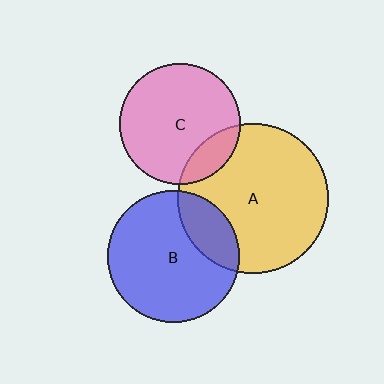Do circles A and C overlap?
Yes.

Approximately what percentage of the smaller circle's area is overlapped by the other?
Approximately 15%.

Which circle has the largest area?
Circle A (yellow).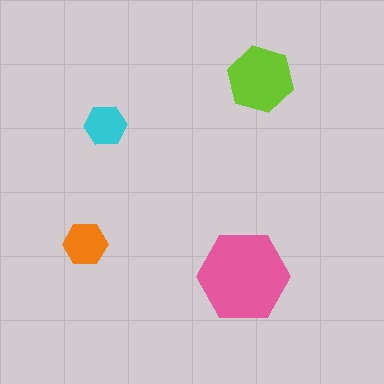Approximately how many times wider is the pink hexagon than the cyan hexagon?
About 2 times wider.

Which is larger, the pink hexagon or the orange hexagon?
The pink one.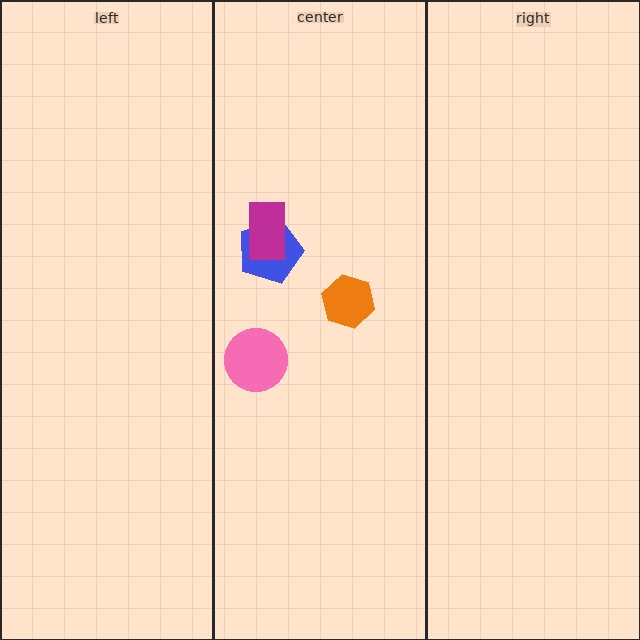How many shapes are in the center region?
4.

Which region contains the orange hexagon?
The center region.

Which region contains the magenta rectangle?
The center region.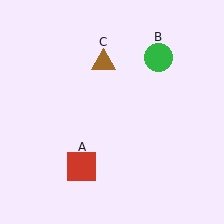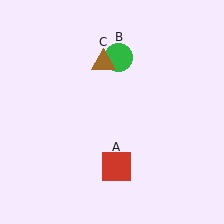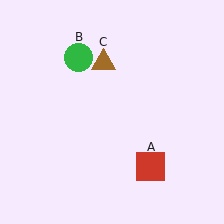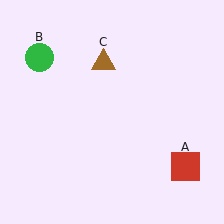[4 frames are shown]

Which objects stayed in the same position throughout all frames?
Brown triangle (object C) remained stationary.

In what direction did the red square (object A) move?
The red square (object A) moved right.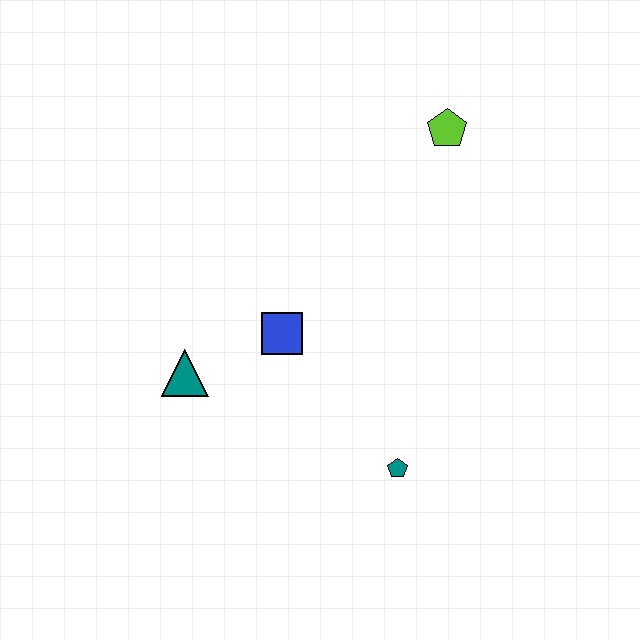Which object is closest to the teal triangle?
The blue square is closest to the teal triangle.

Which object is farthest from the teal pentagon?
The lime pentagon is farthest from the teal pentagon.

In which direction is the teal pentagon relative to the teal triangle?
The teal pentagon is to the right of the teal triangle.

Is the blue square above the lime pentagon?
No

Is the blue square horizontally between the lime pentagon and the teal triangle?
Yes